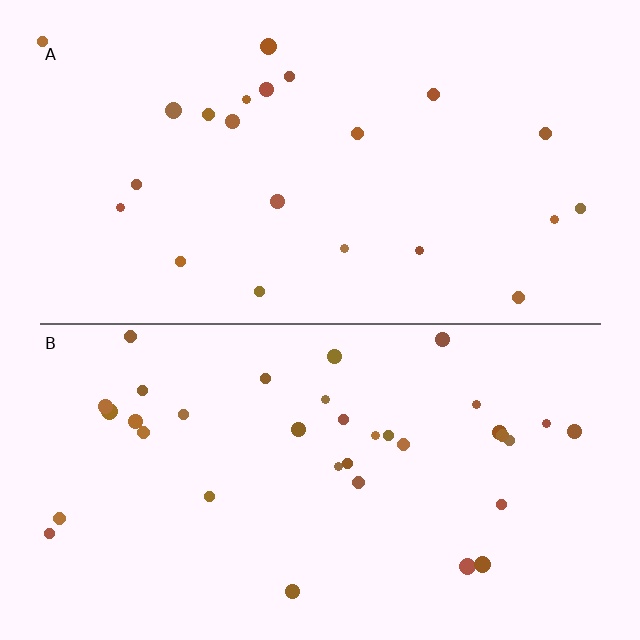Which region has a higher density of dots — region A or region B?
B (the bottom).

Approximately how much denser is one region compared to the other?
Approximately 1.6× — region B over region A.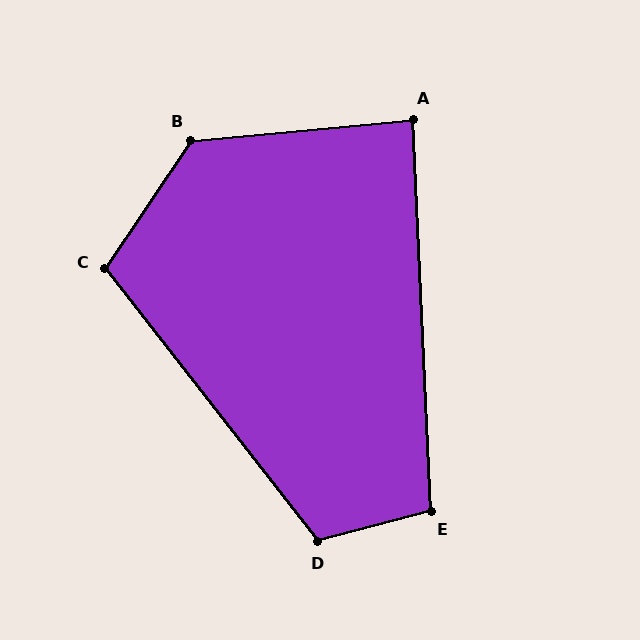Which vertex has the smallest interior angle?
A, at approximately 87 degrees.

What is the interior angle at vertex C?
Approximately 108 degrees (obtuse).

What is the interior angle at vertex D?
Approximately 113 degrees (obtuse).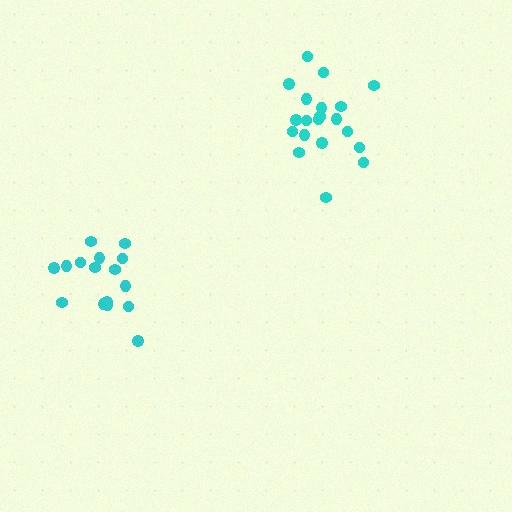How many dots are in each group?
Group 1: 20 dots, Group 2: 16 dots (36 total).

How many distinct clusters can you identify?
There are 2 distinct clusters.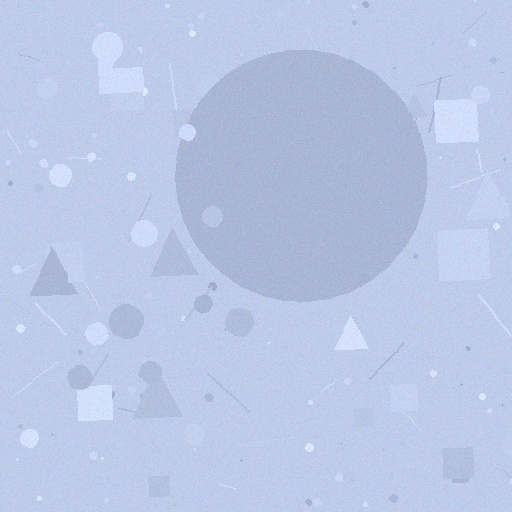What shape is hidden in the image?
A circle is hidden in the image.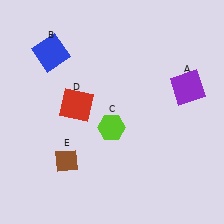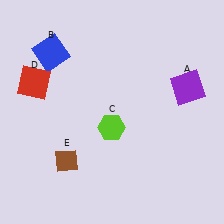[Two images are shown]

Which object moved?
The red square (D) moved left.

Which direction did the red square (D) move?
The red square (D) moved left.